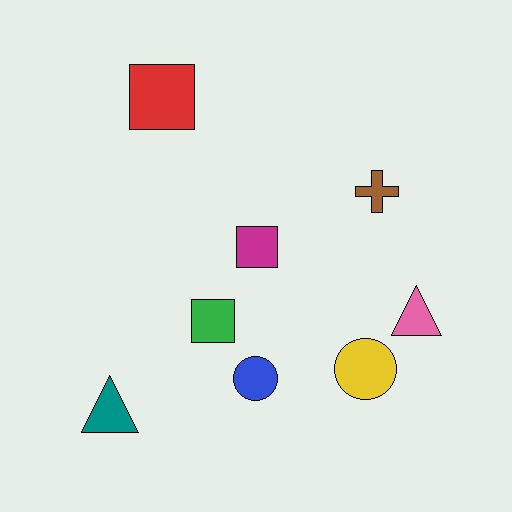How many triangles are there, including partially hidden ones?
There are 2 triangles.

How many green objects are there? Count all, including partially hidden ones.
There is 1 green object.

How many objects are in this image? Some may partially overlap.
There are 8 objects.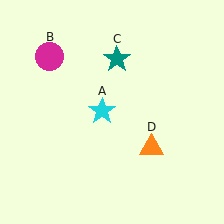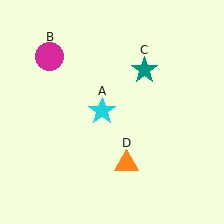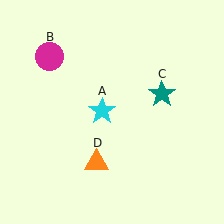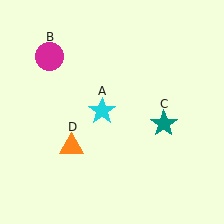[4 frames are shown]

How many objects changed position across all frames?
2 objects changed position: teal star (object C), orange triangle (object D).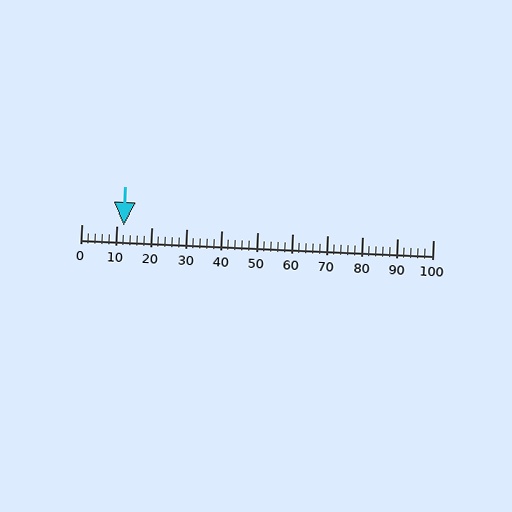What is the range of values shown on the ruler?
The ruler shows values from 0 to 100.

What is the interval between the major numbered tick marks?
The major tick marks are spaced 10 units apart.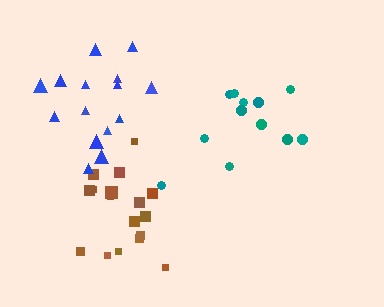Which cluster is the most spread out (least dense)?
Teal.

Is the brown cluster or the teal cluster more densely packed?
Brown.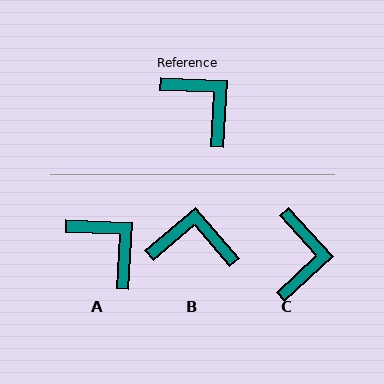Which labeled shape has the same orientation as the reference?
A.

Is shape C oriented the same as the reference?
No, it is off by about 45 degrees.